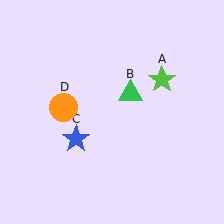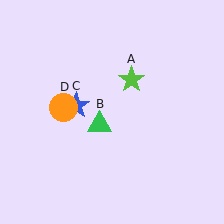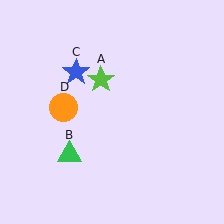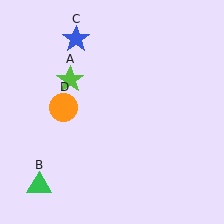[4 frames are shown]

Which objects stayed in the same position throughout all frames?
Orange circle (object D) remained stationary.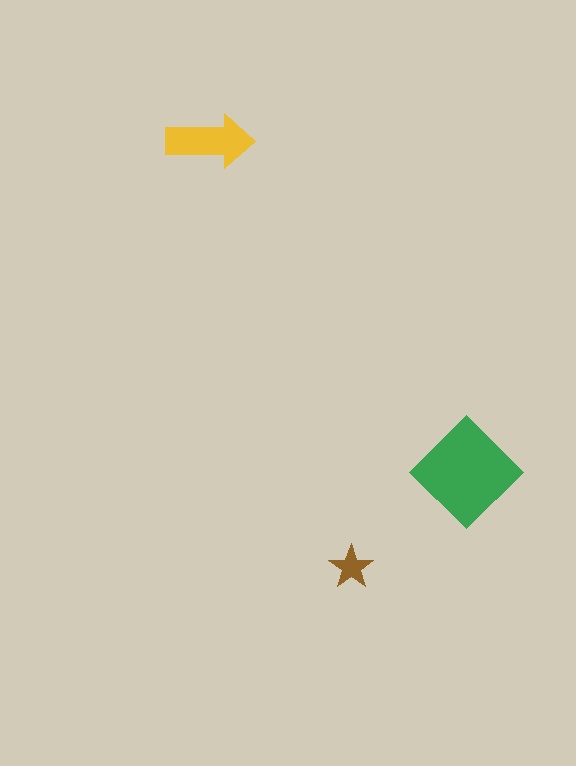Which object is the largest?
The green diamond.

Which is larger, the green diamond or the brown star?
The green diamond.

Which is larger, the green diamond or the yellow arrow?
The green diamond.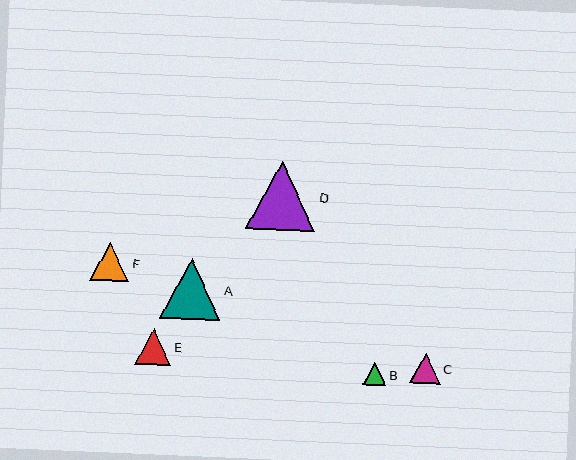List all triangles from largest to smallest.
From largest to smallest: D, A, F, E, C, B.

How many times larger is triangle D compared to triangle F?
Triangle D is approximately 1.8 times the size of triangle F.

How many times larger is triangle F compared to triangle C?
Triangle F is approximately 1.3 times the size of triangle C.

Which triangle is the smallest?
Triangle B is the smallest with a size of approximately 23 pixels.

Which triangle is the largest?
Triangle D is the largest with a size of approximately 70 pixels.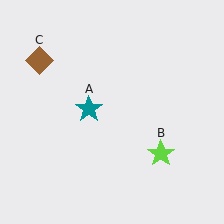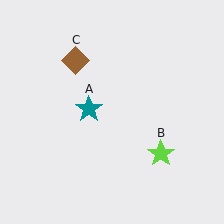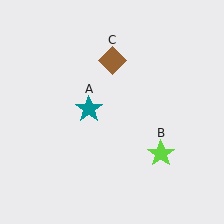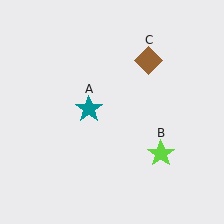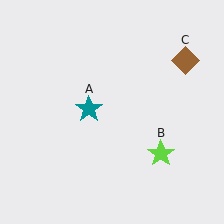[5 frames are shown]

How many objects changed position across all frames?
1 object changed position: brown diamond (object C).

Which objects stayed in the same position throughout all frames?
Teal star (object A) and lime star (object B) remained stationary.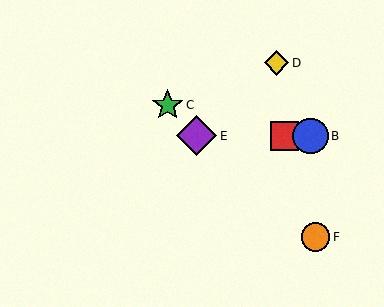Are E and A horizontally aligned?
Yes, both are at y≈136.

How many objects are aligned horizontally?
3 objects (A, B, E) are aligned horizontally.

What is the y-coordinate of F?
Object F is at y≈237.